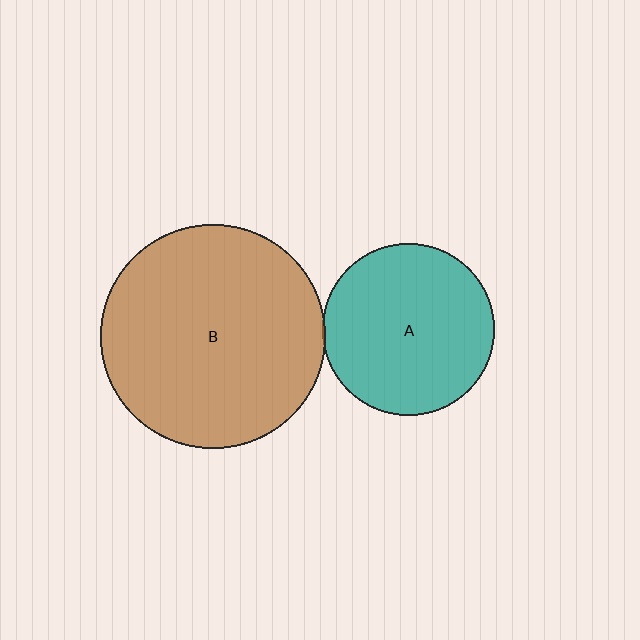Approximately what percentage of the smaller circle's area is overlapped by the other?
Approximately 5%.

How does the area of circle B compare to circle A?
Approximately 1.7 times.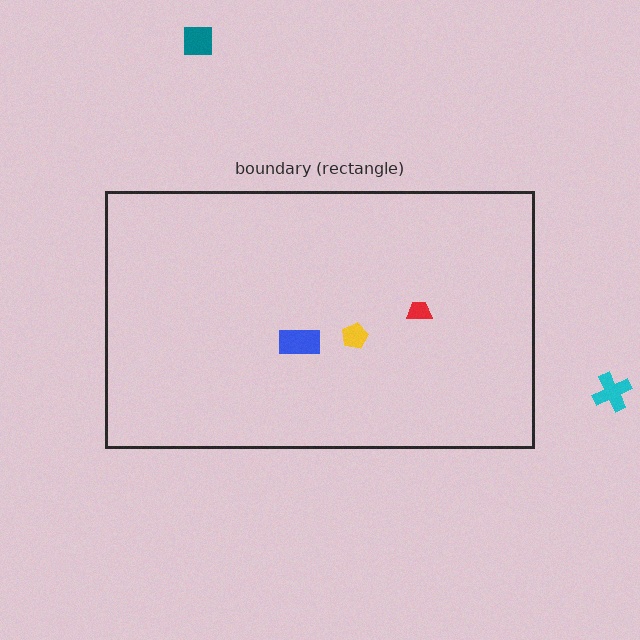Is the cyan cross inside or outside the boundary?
Outside.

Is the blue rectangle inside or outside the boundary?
Inside.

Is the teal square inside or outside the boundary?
Outside.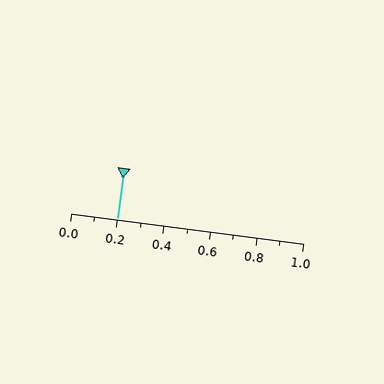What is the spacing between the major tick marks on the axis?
The major ticks are spaced 0.2 apart.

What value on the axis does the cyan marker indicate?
The marker indicates approximately 0.2.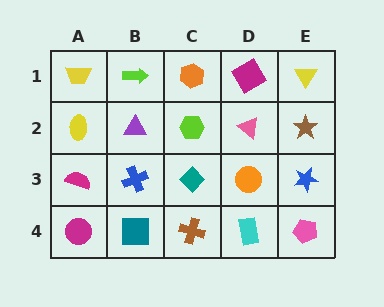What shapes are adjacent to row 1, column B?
A purple triangle (row 2, column B), a yellow trapezoid (row 1, column A), an orange hexagon (row 1, column C).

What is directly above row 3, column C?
A lime hexagon.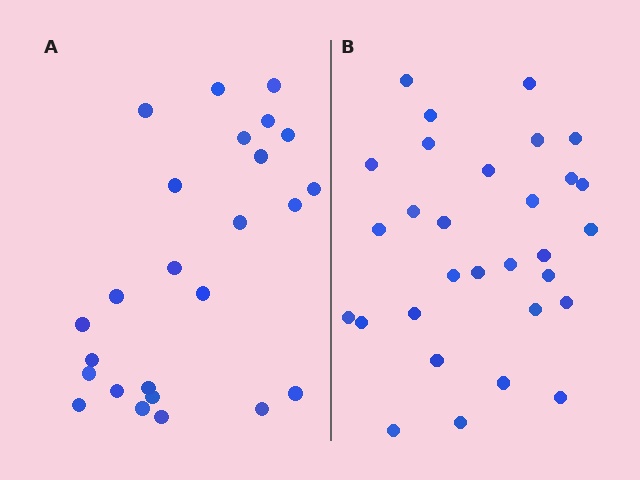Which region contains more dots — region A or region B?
Region B (the right region) has more dots.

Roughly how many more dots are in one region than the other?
Region B has about 5 more dots than region A.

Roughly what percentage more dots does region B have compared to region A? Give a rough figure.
About 20% more.